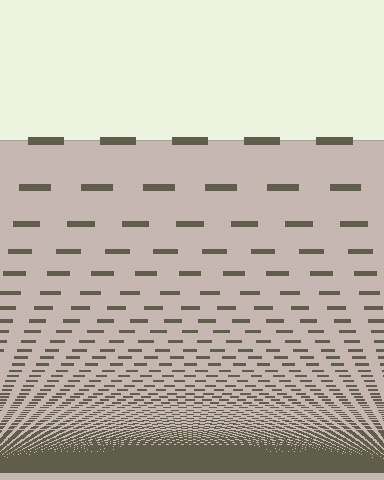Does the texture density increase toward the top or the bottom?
Density increases toward the bottom.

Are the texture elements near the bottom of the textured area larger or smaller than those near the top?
Smaller. The gradient is inverted — elements near the bottom are smaller and denser.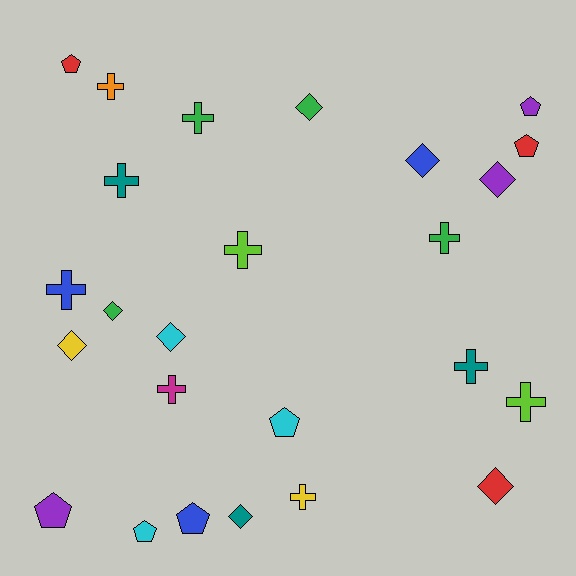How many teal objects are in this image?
There are 3 teal objects.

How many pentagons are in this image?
There are 7 pentagons.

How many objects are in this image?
There are 25 objects.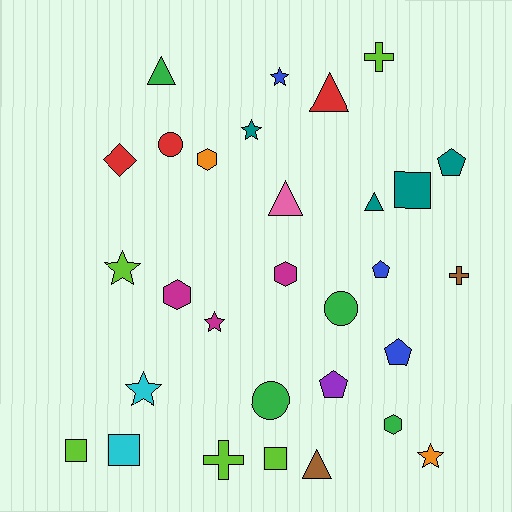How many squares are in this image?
There are 4 squares.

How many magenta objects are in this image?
There are 3 magenta objects.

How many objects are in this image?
There are 30 objects.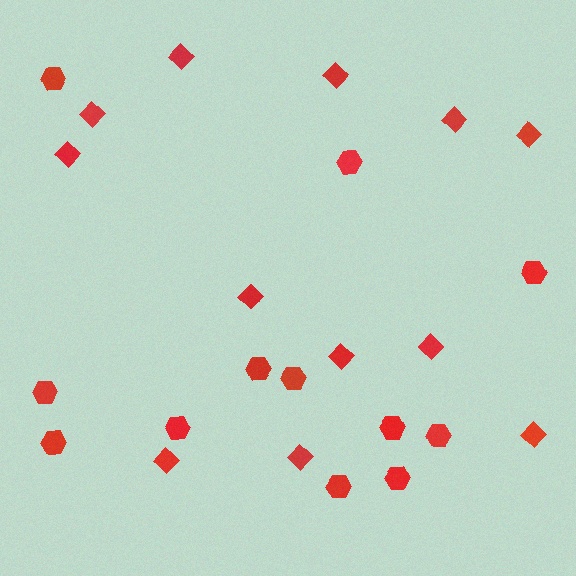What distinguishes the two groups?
There are 2 groups: one group of hexagons (12) and one group of diamonds (12).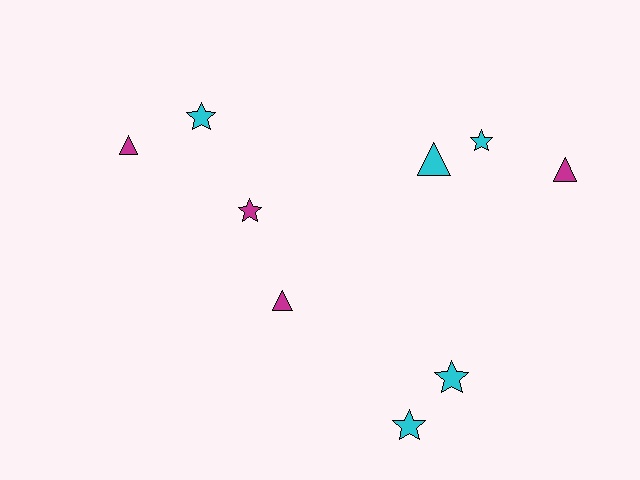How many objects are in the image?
There are 9 objects.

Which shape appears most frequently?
Star, with 5 objects.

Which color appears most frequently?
Cyan, with 5 objects.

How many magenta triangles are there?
There are 3 magenta triangles.